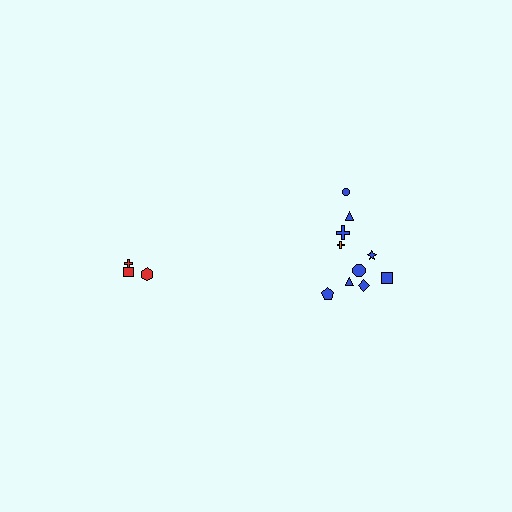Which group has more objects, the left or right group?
The right group.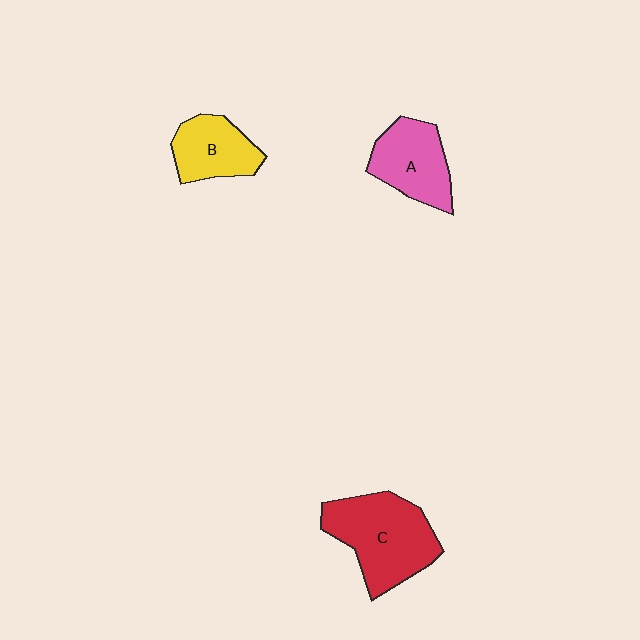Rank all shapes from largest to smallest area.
From largest to smallest: C (red), A (pink), B (yellow).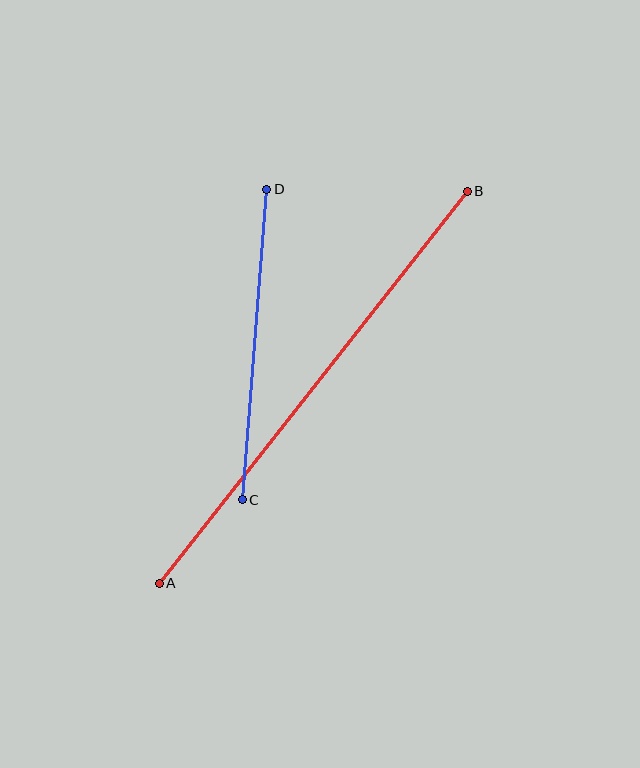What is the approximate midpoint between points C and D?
The midpoint is at approximately (254, 344) pixels.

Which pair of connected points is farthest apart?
Points A and B are farthest apart.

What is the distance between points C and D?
The distance is approximately 311 pixels.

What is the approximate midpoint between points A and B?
The midpoint is at approximately (313, 387) pixels.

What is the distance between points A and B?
The distance is approximately 499 pixels.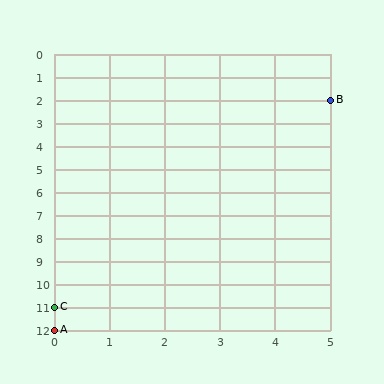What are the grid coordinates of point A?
Point A is at grid coordinates (0, 12).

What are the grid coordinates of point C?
Point C is at grid coordinates (0, 11).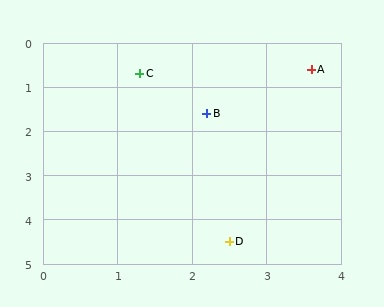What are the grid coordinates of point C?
Point C is at approximately (1.3, 0.7).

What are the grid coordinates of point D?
Point D is at approximately (2.5, 4.5).